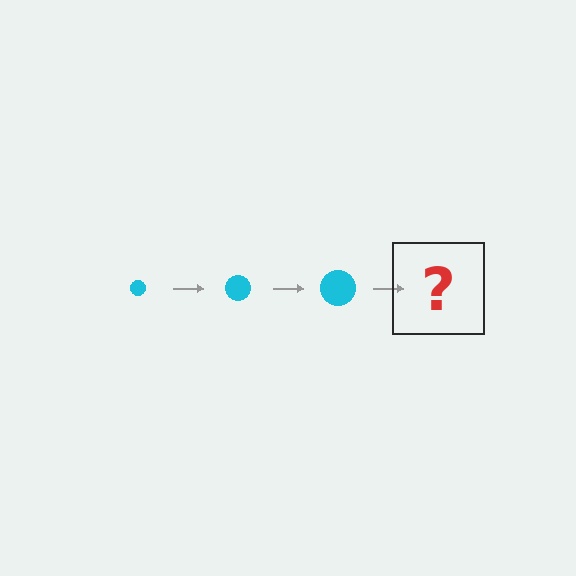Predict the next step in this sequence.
The next step is a cyan circle, larger than the previous one.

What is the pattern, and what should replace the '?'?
The pattern is that the circle gets progressively larger each step. The '?' should be a cyan circle, larger than the previous one.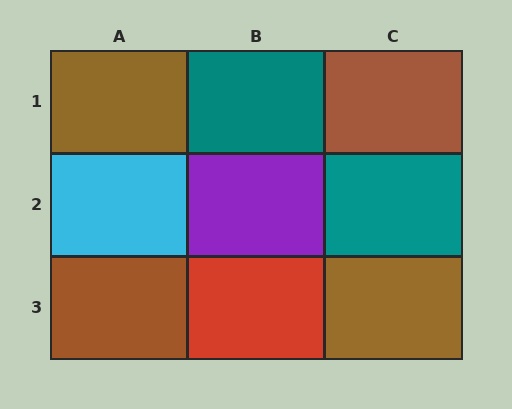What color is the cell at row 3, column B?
Red.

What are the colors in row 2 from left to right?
Cyan, purple, teal.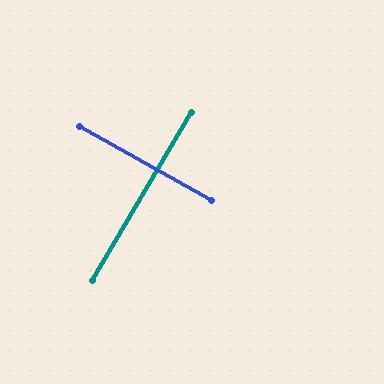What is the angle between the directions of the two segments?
Approximately 89 degrees.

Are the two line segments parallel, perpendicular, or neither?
Perpendicular — they meet at approximately 89°.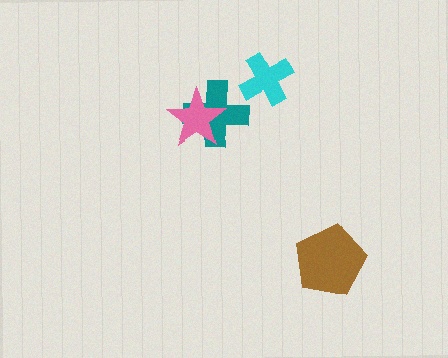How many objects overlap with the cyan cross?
0 objects overlap with the cyan cross.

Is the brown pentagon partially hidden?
No, no other shape covers it.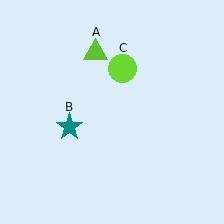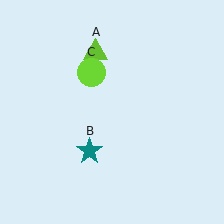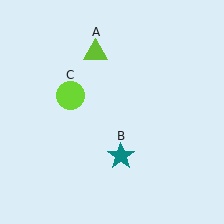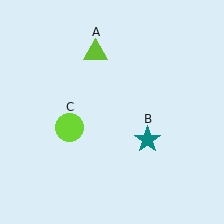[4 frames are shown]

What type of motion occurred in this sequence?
The teal star (object B), lime circle (object C) rotated counterclockwise around the center of the scene.